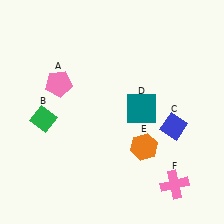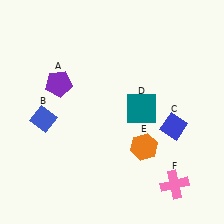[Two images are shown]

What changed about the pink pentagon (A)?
In Image 1, A is pink. In Image 2, it changed to purple.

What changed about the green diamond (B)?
In Image 1, B is green. In Image 2, it changed to blue.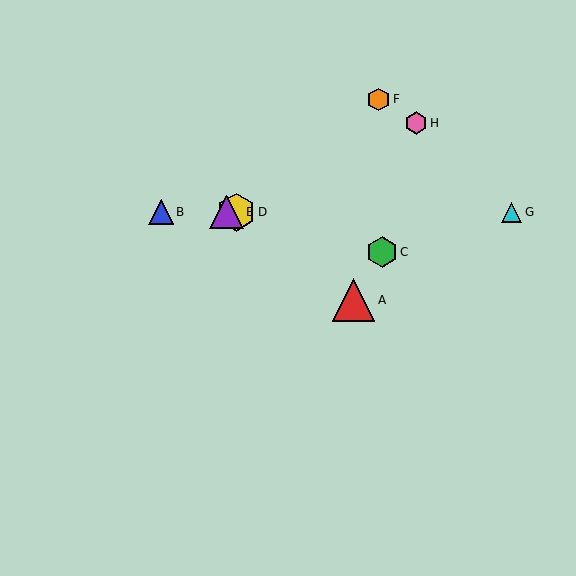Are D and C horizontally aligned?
No, D is at y≈212 and C is at y≈252.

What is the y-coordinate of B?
Object B is at y≈212.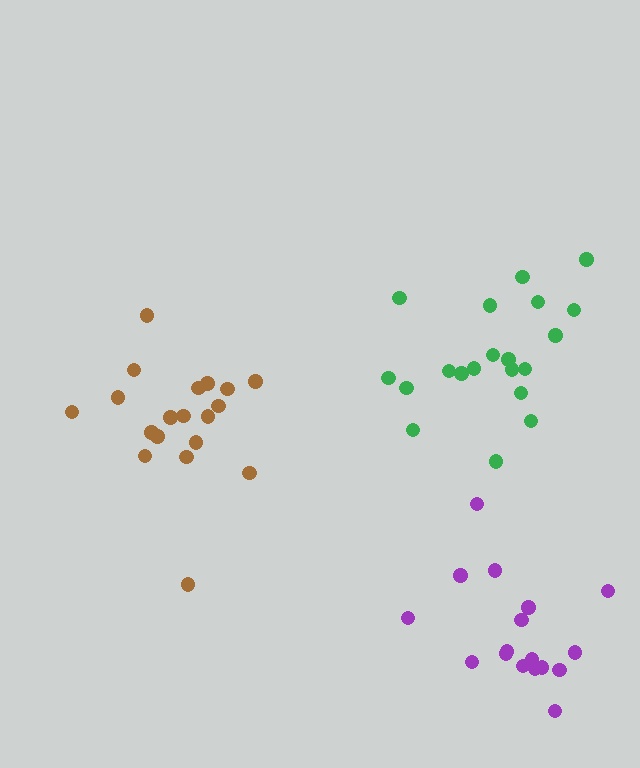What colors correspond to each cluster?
The clusters are colored: purple, brown, green.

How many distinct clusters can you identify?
There are 3 distinct clusters.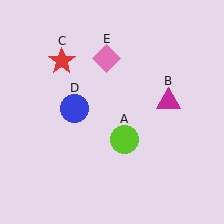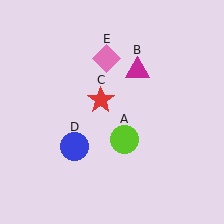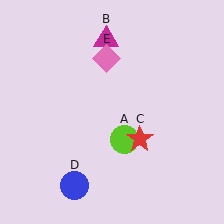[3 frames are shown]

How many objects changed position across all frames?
3 objects changed position: magenta triangle (object B), red star (object C), blue circle (object D).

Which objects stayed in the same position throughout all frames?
Lime circle (object A) and pink diamond (object E) remained stationary.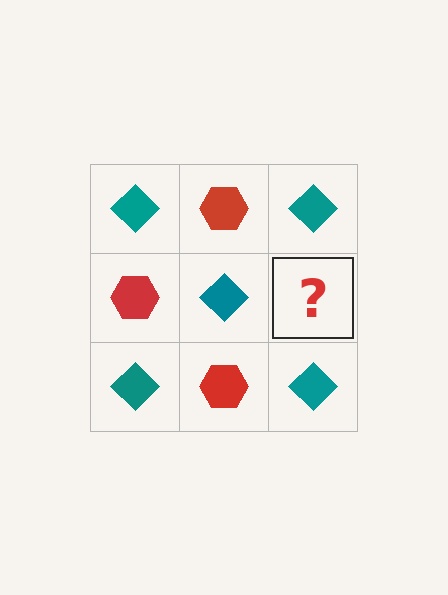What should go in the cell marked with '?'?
The missing cell should contain a red hexagon.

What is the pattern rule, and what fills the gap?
The rule is that it alternates teal diamond and red hexagon in a checkerboard pattern. The gap should be filled with a red hexagon.